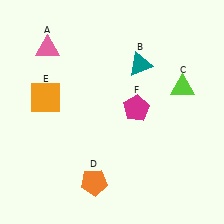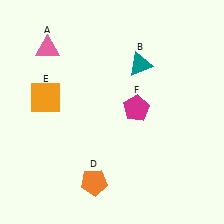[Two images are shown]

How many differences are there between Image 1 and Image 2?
There is 1 difference between the two images.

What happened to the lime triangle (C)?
The lime triangle (C) was removed in Image 2. It was in the top-right area of Image 1.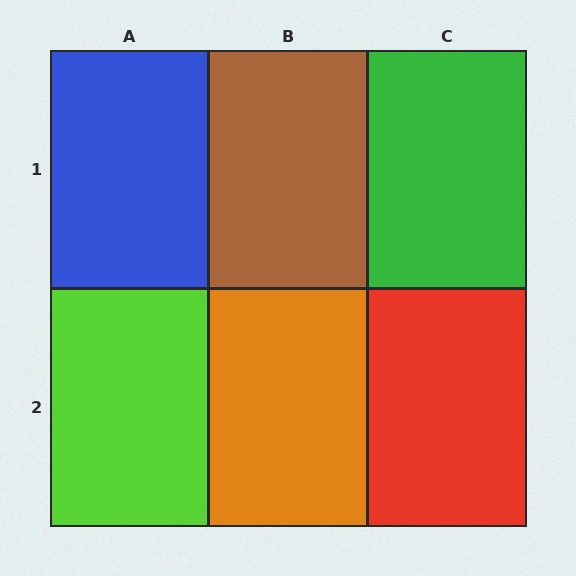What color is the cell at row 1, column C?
Green.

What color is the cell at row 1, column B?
Brown.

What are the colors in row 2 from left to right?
Lime, orange, red.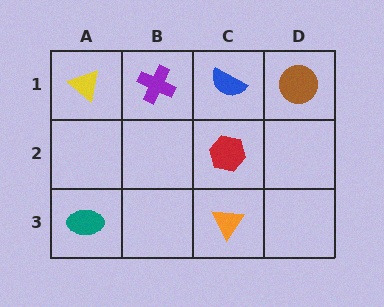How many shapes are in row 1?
4 shapes.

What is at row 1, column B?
A purple cross.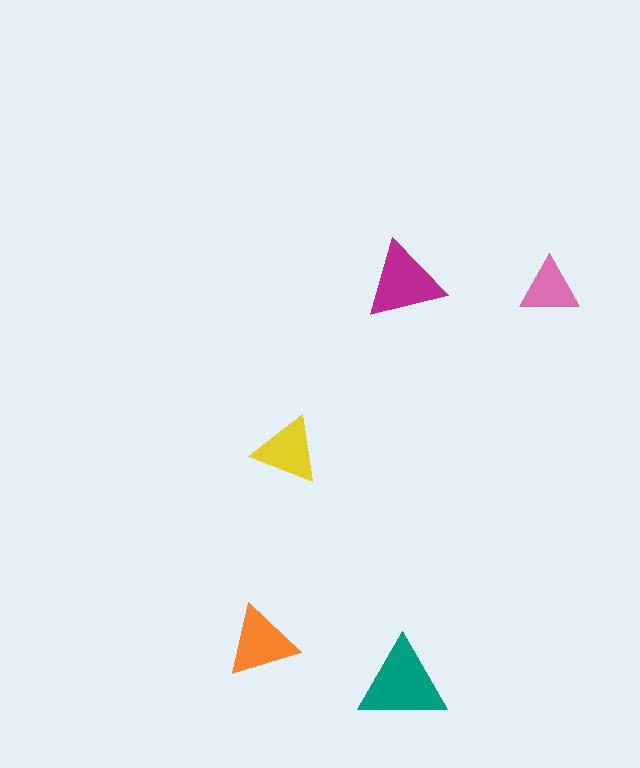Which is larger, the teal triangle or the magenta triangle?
The teal one.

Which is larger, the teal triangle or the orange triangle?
The teal one.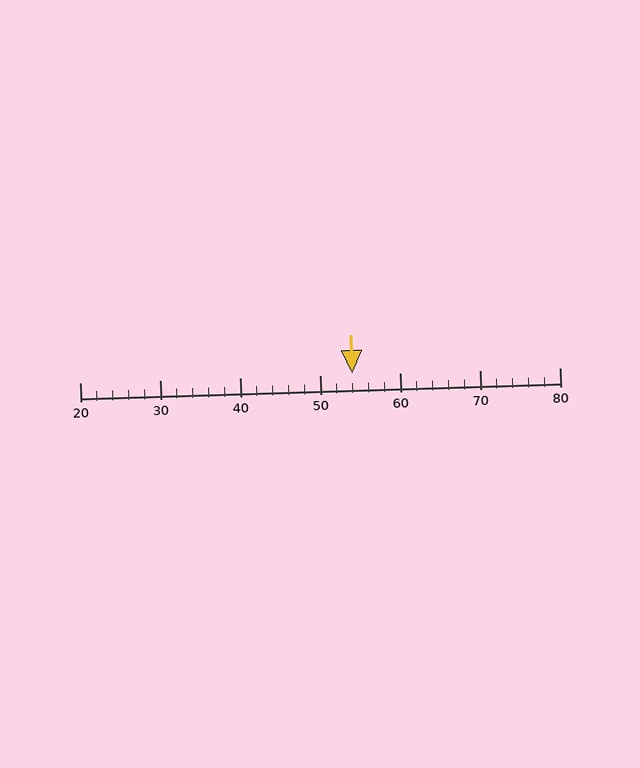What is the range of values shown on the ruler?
The ruler shows values from 20 to 80.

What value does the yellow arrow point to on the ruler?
The yellow arrow points to approximately 54.